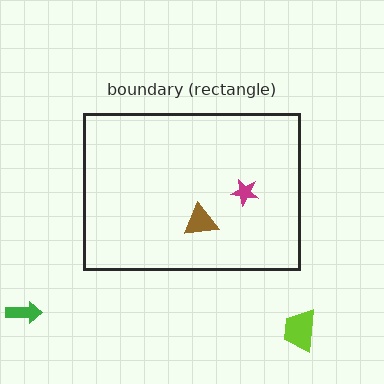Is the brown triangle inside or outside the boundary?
Inside.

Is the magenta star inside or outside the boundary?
Inside.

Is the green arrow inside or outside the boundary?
Outside.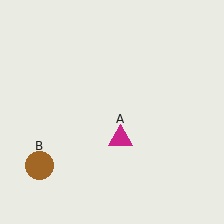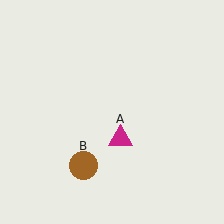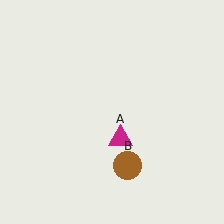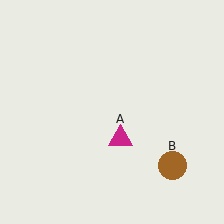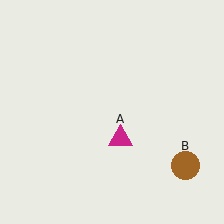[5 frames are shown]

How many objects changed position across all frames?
1 object changed position: brown circle (object B).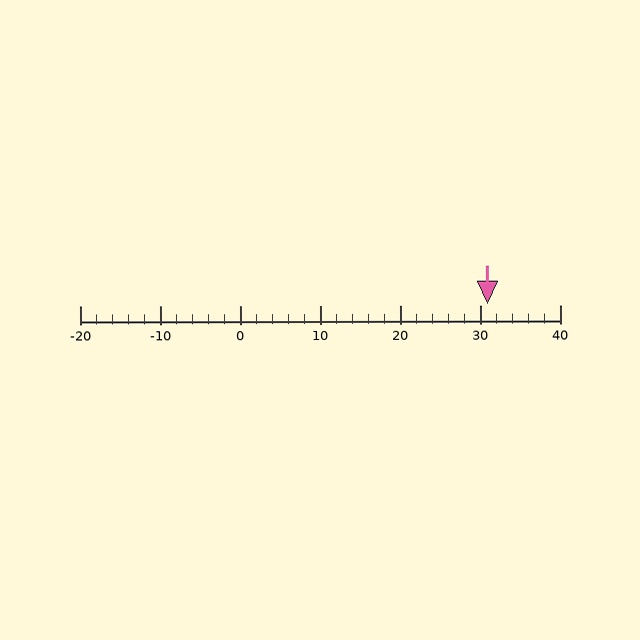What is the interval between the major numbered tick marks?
The major tick marks are spaced 10 units apart.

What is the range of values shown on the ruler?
The ruler shows values from -20 to 40.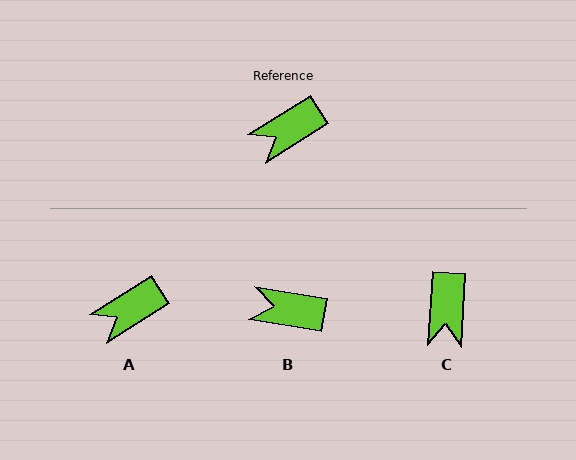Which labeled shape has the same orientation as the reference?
A.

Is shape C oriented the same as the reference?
No, it is off by about 54 degrees.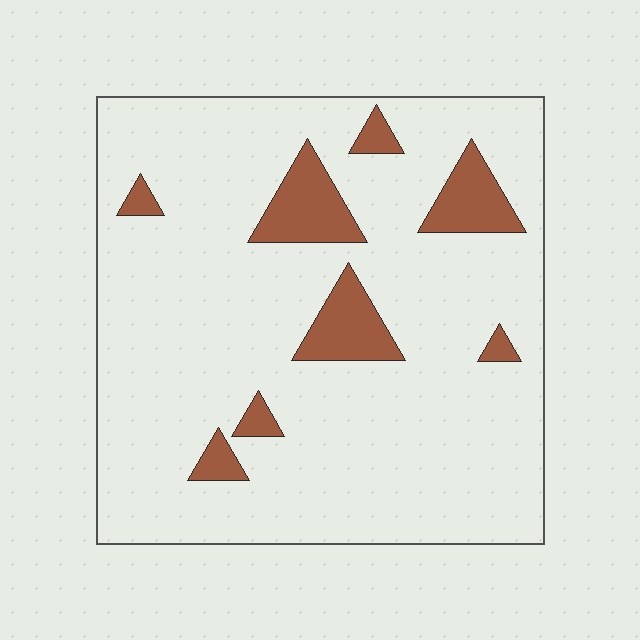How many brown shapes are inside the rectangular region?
8.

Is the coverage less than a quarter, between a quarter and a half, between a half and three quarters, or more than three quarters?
Less than a quarter.